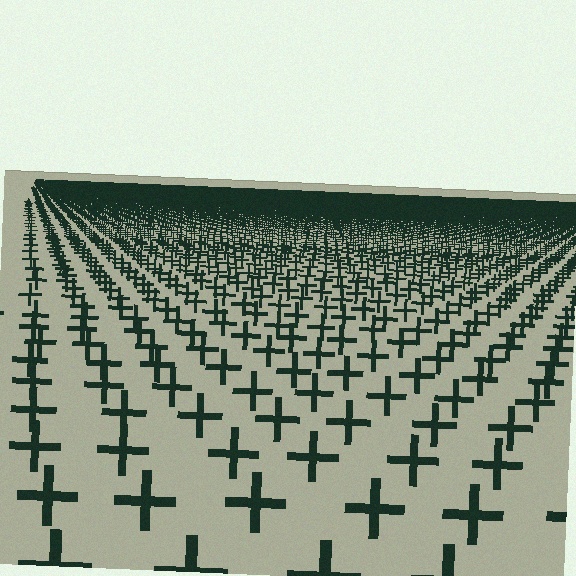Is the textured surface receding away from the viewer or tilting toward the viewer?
The surface is receding away from the viewer. Texture elements get smaller and denser toward the top.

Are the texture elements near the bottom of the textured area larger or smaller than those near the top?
Larger. Near the bottom, elements are closer to the viewer and appear at a bigger on-screen size.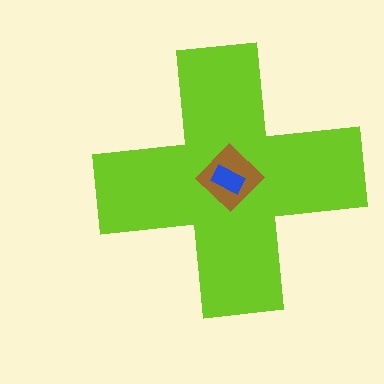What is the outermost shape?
The lime cross.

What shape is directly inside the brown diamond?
The blue rectangle.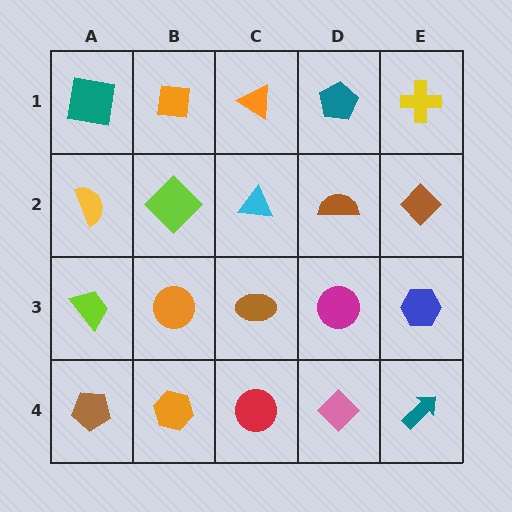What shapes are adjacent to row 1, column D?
A brown semicircle (row 2, column D), an orange triangle (row 1, column C), a yellow cross (row 1, column E).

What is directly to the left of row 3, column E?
A magenta circle.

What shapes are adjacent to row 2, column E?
A yellow cross (row 1, column E), a blue hexagon (row 3, column E), a brown semicircle (row 2, column D).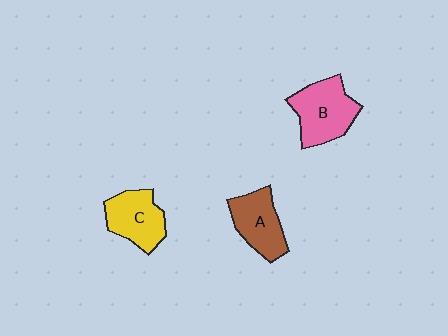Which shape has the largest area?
Shape B (pink).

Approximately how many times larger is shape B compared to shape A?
Approximately 1.2 times.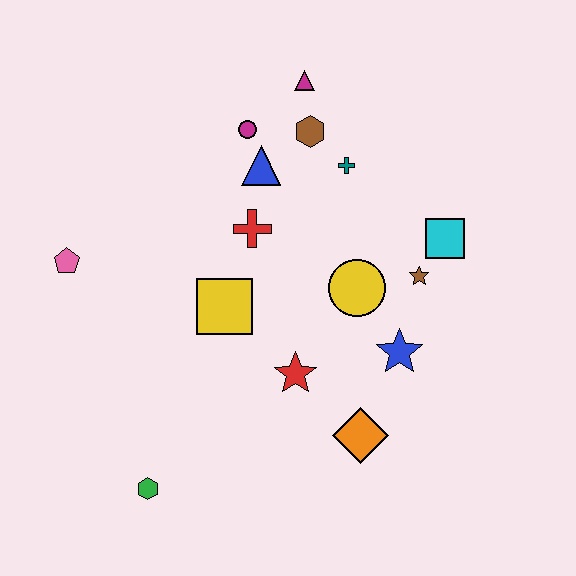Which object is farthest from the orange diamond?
The magenta triangle is farthest from the orange diamond.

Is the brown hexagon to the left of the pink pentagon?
No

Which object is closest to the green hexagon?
The red star is closest to the green hexagon.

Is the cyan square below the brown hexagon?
Yes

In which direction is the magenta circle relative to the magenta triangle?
The magenta circle is to the left of the magenta triangle.